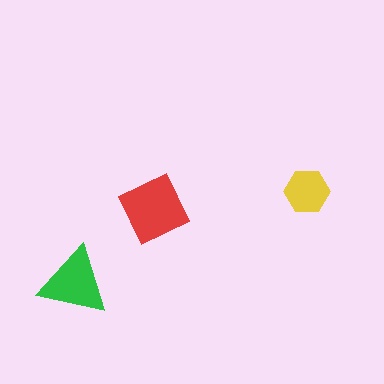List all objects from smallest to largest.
The yellow hexagon, the green triangle, the red diamond.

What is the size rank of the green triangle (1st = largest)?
2nd.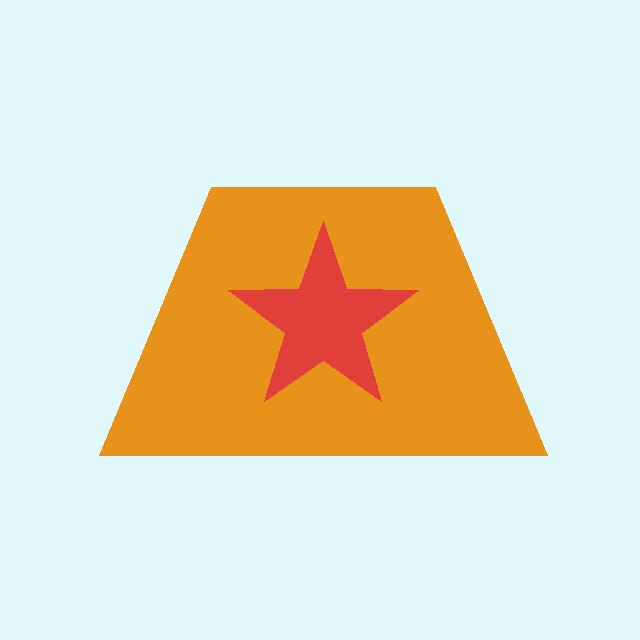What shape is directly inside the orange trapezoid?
The red star.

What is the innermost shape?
The red star.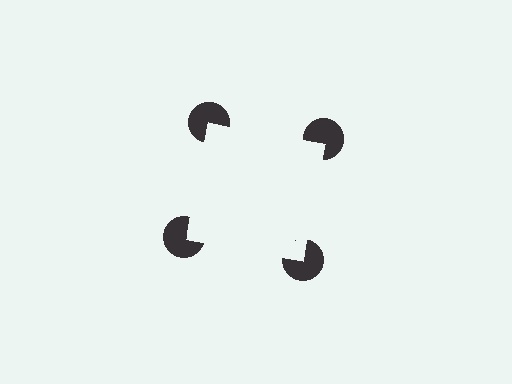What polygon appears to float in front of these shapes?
An illusory square — its edges are inferred from the aligned wedge cuts in the pac-man discs, not physically drawn.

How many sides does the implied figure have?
4 sides.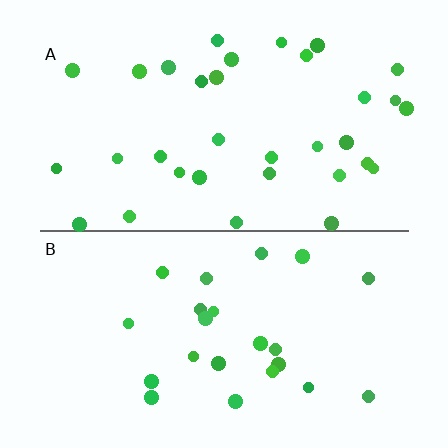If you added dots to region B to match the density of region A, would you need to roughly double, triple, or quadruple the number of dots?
Approximately double.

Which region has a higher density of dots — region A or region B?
A (the top).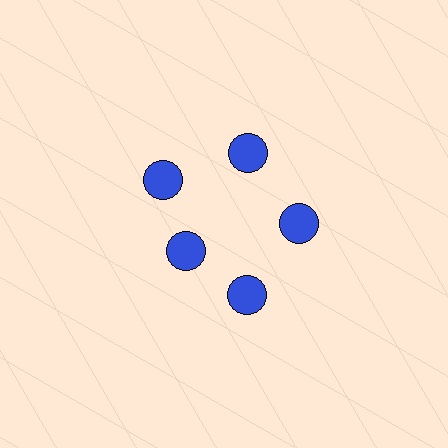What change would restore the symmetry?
The symmetry would be restored by moving it outward, back onto the ring so that all 5 circles sit at equal angles and equal distance from the center.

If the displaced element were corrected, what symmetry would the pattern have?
It would have 5-fold rotational symmetry — the pattern would map onto itself every 72 degrees.